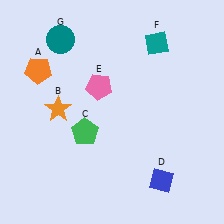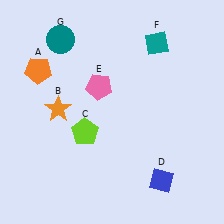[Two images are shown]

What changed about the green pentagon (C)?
In Image 1, C is green. In Image 2, it changed to lime.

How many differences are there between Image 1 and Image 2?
There is 1 difference between the two images.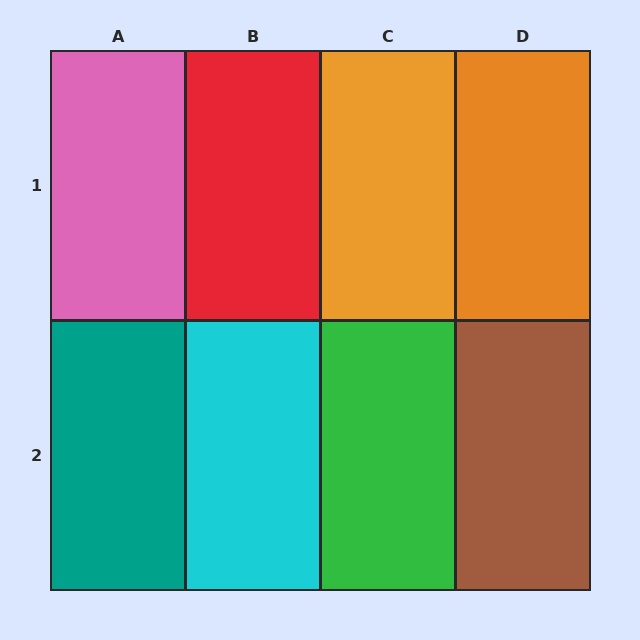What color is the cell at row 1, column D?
Orange.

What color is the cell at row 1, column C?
Orange.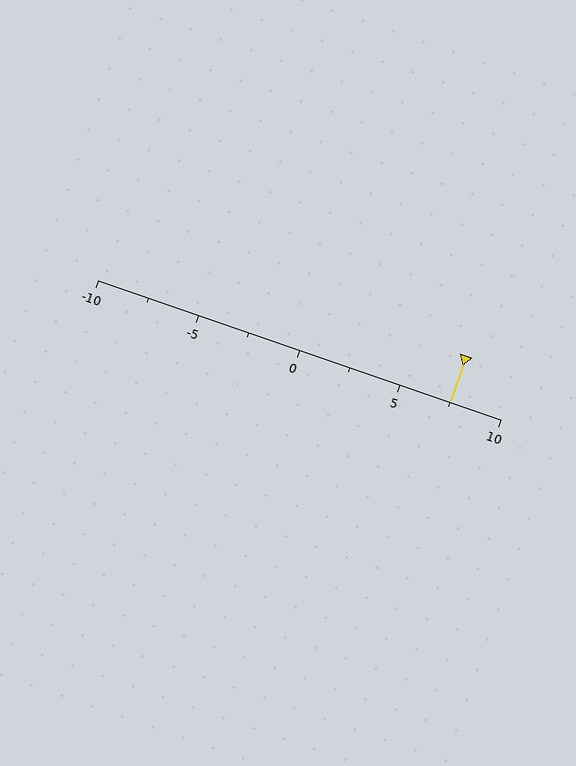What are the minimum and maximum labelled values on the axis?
The axis runs from -10 to 10.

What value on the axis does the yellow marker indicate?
The marker indicates approximately 7.5.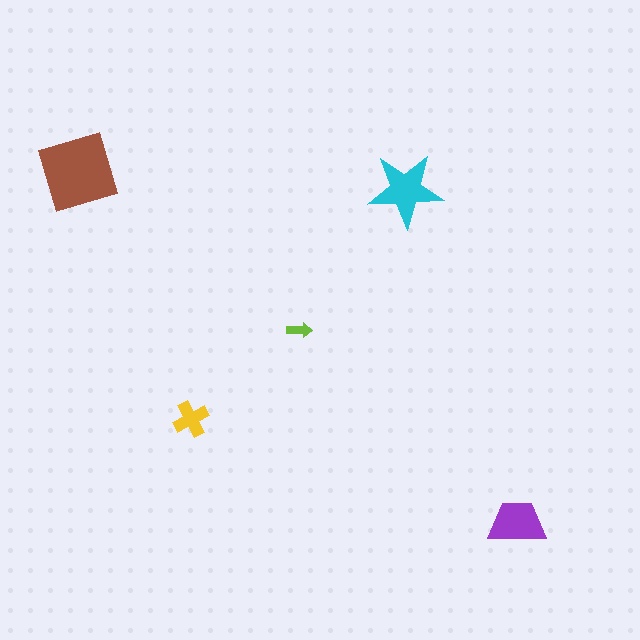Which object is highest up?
The brown diamond is topmost.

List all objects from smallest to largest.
The lime arrow, the yellow cross, the purple trapezoid, the cyan star, the brown diamond.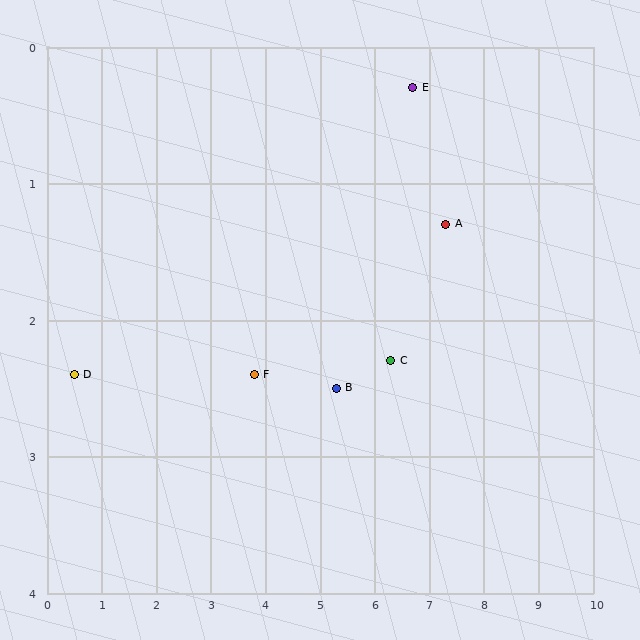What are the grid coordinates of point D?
Point D is at approximately (0.5, 2.4).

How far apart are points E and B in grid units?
Points E and B are about 2.6 grid units apart.